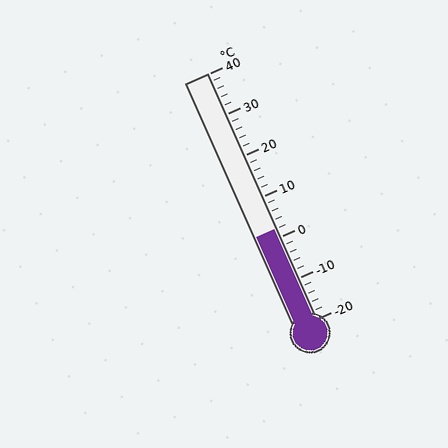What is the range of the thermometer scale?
The thermometer scale ranges from -20°C to 40°C.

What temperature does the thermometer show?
The thermometer shows approximately 2°C.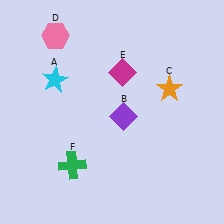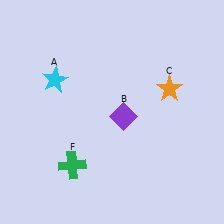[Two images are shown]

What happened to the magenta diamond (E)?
The magenta diamond (E) was removed in Image 2. It was in the top-right area of Image 1.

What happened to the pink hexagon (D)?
The pink hexagon (D) was removed in Image 2. It was in the top-left area of Image 1.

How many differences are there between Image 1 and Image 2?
There are 2 differences between the two images.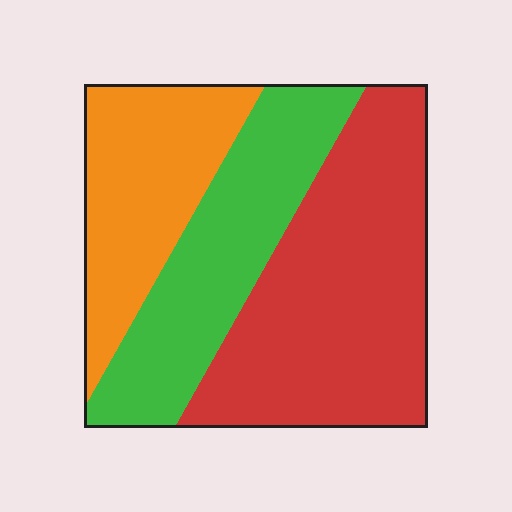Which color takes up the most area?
Red, at roughly 45%.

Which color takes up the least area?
Orange, at roughly 25%.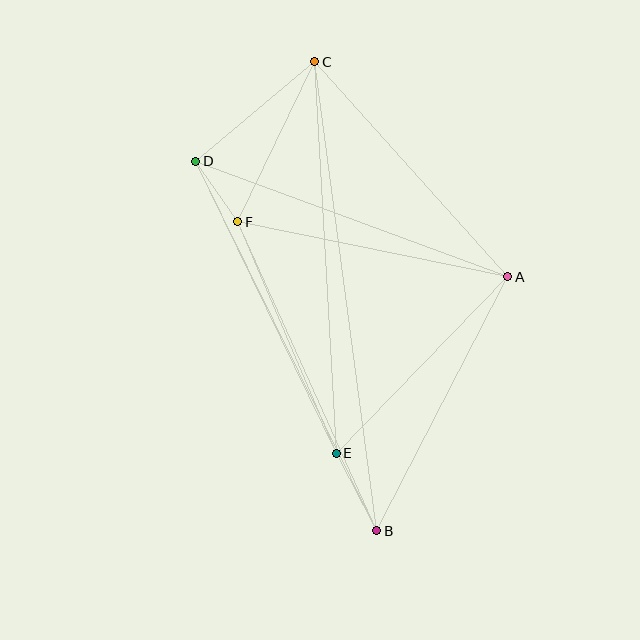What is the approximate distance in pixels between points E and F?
The distance between E and F is approximately 251 pixels.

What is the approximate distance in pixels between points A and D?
The distance between A and D is approximately 333 pixels.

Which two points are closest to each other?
Points D and F are closest to each other.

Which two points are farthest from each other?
Points B and C are farthest from each other.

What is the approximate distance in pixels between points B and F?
The distance between B and F is approximately 338 pixels.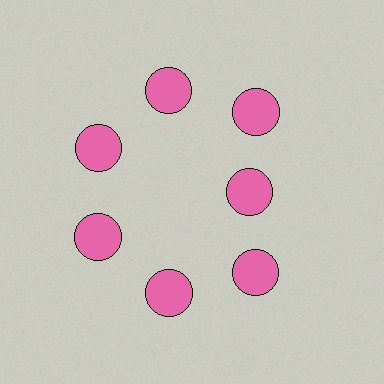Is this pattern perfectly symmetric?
No. The 7 pink circles are arranged in a ring, but one element near the 3 o'clock position is pulled inward toward the center, breaking the 7-fold rotational symmetry.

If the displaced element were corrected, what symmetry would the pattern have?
It would have 7-fold rotational symmetry — the pattern would map onto itself every 51 degrees.